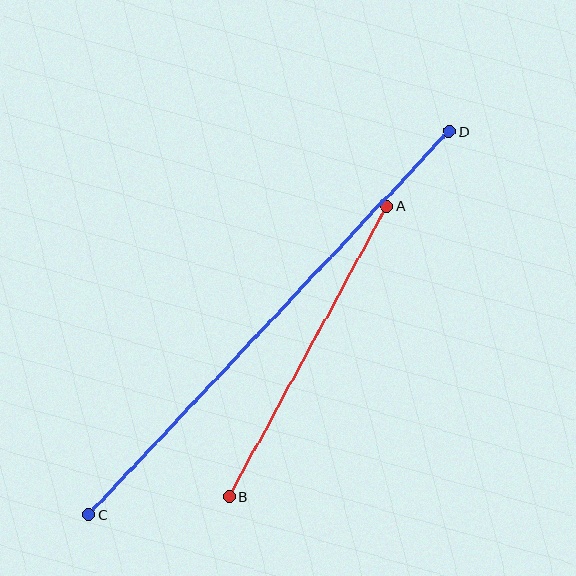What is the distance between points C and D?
The distance is approximately 526 pixels.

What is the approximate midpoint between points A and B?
The midpoint is at approximately (308, 351) pixels.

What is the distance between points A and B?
The distance is approximately 331 pixels.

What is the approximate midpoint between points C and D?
The midpoint is at approximately (269, 323) pixels.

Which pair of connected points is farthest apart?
Points C and D are farthest apart.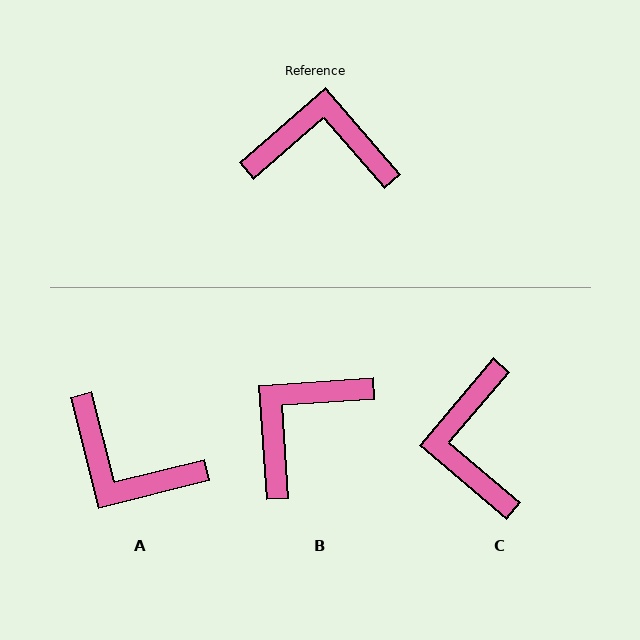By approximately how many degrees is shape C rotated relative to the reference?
Approximately 99 degrees counter-clockwise.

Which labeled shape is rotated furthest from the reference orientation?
A, about 153 degrees away.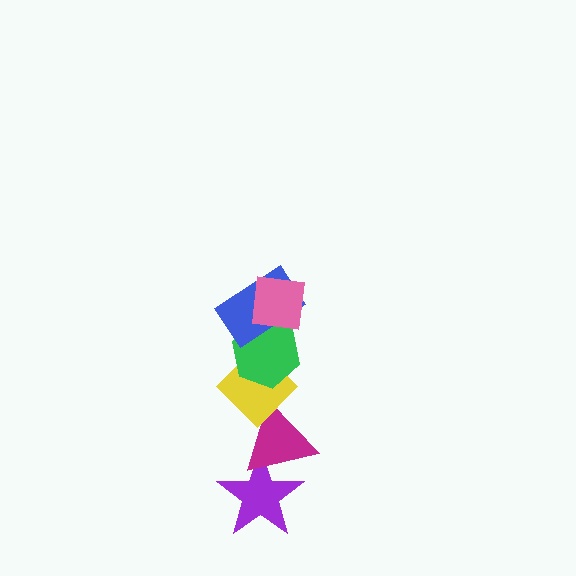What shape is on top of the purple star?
The magenta triangle is on top of the purple star.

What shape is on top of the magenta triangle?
The yellow diamond is on top of the magenta triangle.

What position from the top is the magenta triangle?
The magenta triangle is 5th from the top.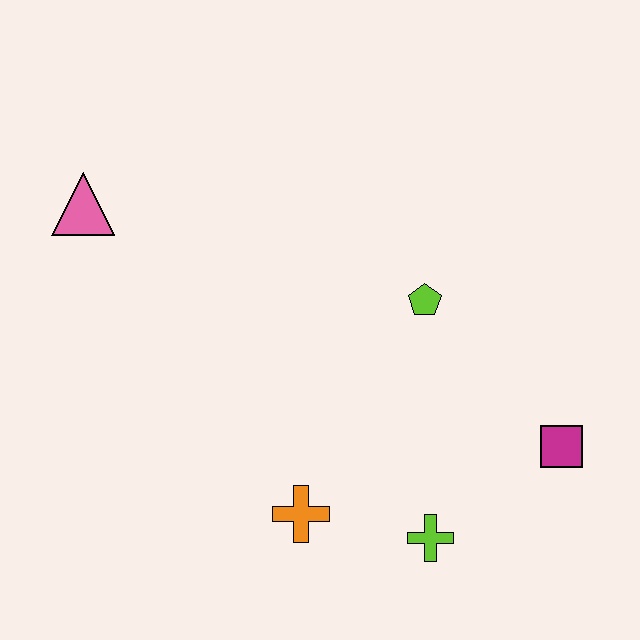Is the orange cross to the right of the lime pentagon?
No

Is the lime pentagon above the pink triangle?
No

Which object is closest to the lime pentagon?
The magenta square is closest to the lime pentagon.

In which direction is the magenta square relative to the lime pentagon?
The magenta square is below the lime pentagon.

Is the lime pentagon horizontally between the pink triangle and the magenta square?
Yes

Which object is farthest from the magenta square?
The pink triangle is farthest from the magenta square.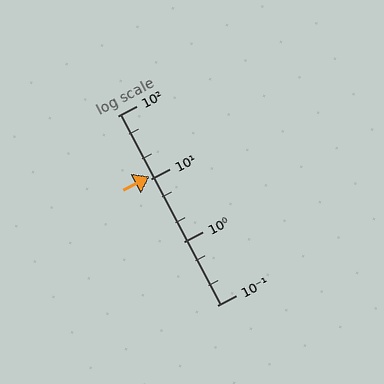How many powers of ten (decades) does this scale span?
The scale spans 3 decades, from 0.1 to 100.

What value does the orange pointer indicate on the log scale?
The pointer indicates approximately 11.